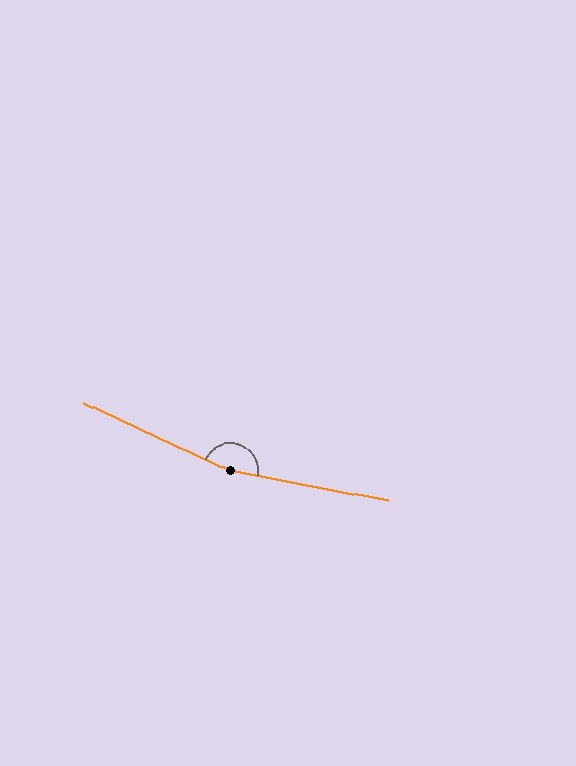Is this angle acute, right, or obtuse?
It is obtuse.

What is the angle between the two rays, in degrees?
Approximately 166 degrees.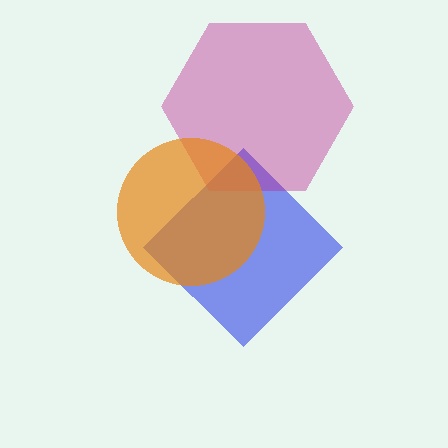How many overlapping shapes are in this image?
There are 3 overlapping shapes in the image.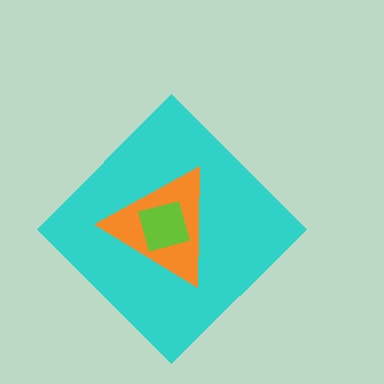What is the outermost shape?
The cyan diamond.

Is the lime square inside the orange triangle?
Yes.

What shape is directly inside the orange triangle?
The lime square.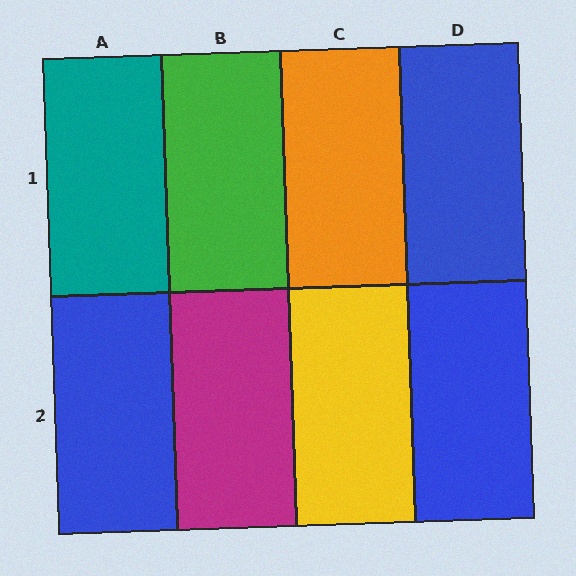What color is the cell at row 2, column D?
Blue.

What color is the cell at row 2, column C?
Yellow.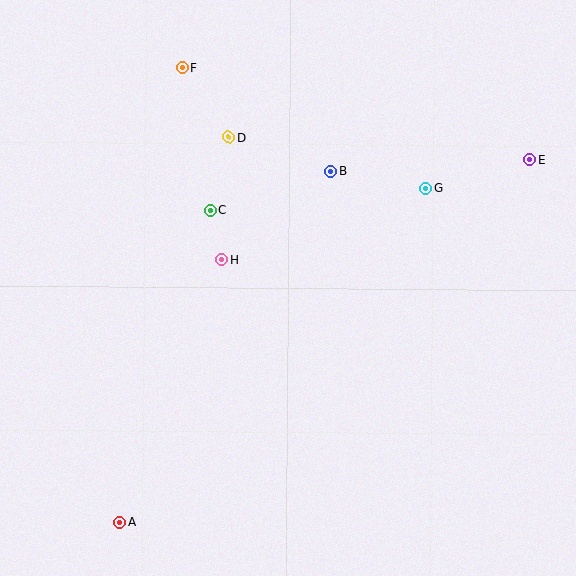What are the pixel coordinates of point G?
Point G is at (426, 189).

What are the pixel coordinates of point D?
Point D is at (229, 137).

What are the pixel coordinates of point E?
Point E is at (530, 160).